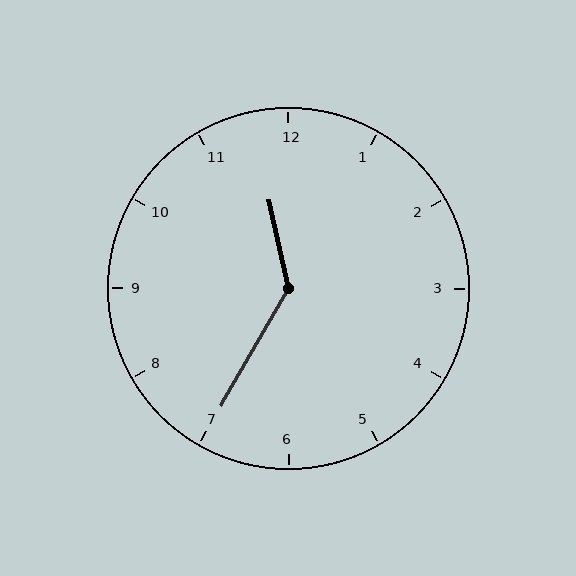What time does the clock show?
11:35.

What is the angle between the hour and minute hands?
Approximately 138 degrees.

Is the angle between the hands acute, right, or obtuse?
It is obtuse.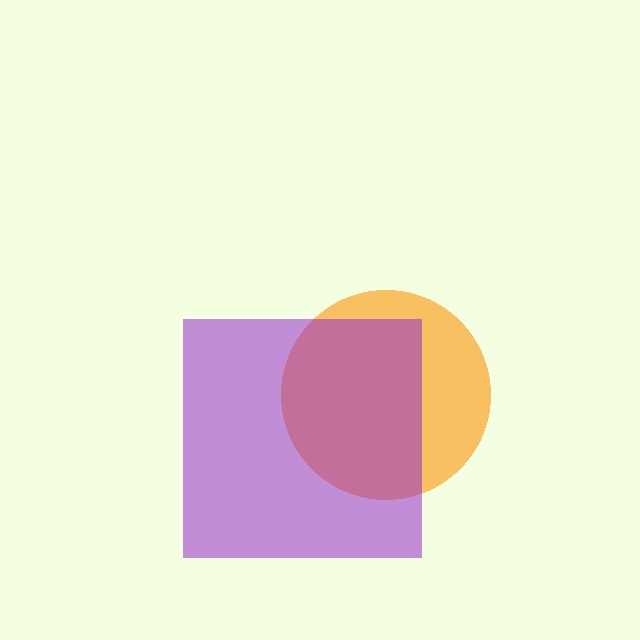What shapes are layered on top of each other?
The layered shapes are: an orange circle, a purple square.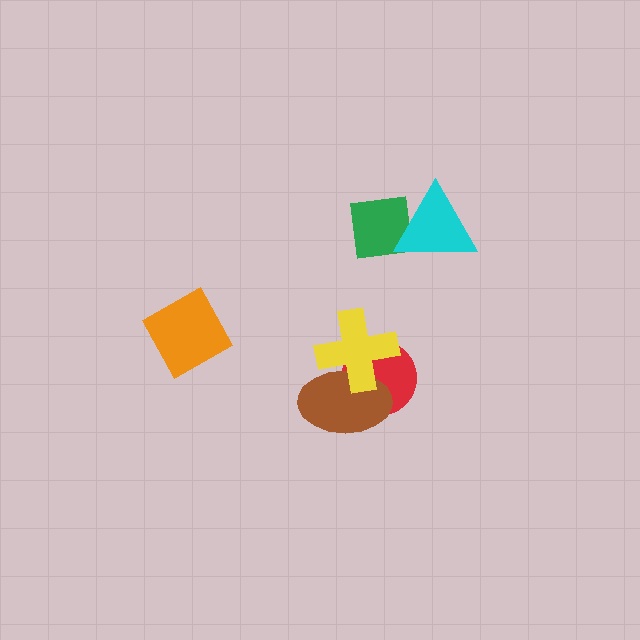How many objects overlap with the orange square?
0 objects overlap with the orange square.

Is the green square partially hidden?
Yes, it is partially covered by another shape.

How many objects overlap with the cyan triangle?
1 object overlaps with the cyan triangle.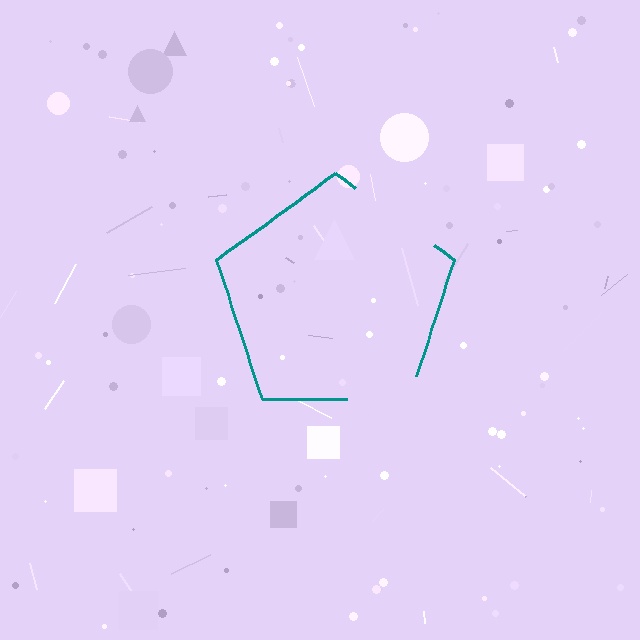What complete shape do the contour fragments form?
The contour fragments form a pentagon.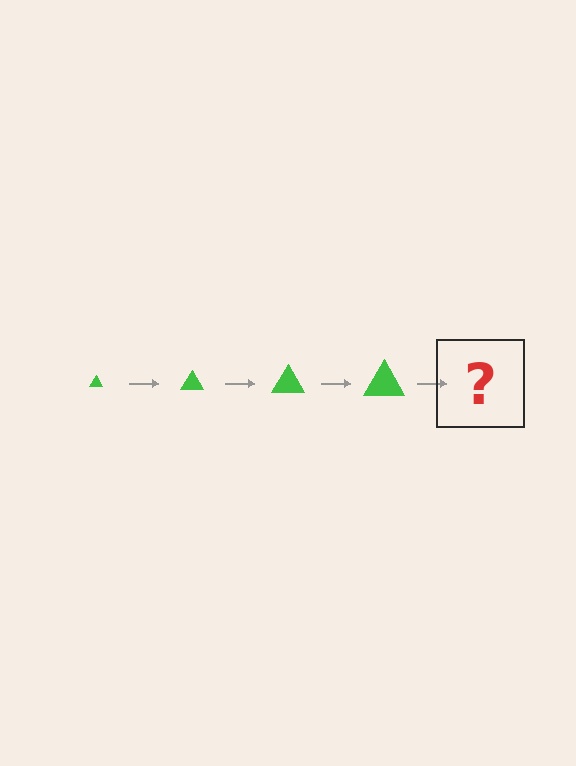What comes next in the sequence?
The next element should be a green triangle, larger than the previous one.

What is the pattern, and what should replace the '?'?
The pattern is that the triangle gets progressively larger each step. The '?' should be a green triangle, larger than the previous one.